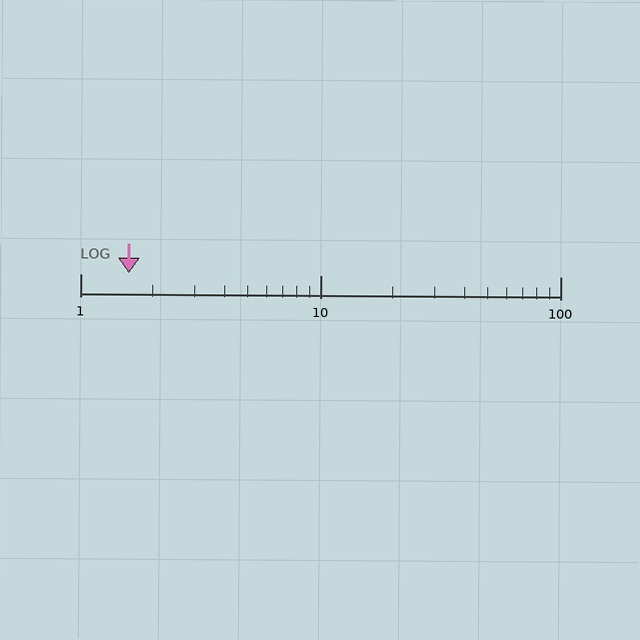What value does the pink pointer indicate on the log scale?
The pointer indicates approximately 1.6.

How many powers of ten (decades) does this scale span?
The scale spans 2 decades, from 1 to 100.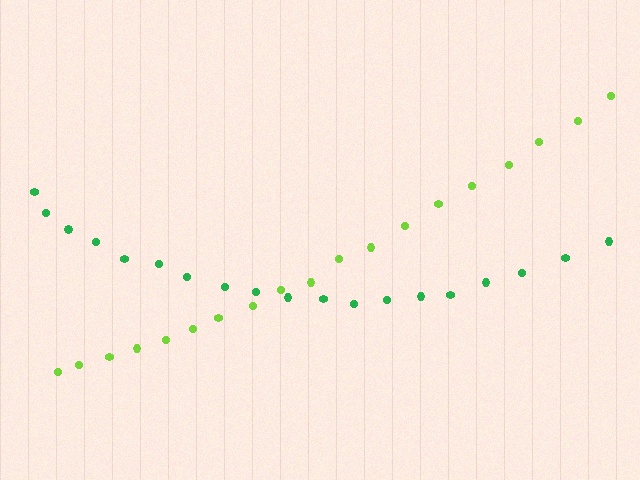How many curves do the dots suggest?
There are 2 distinct paths.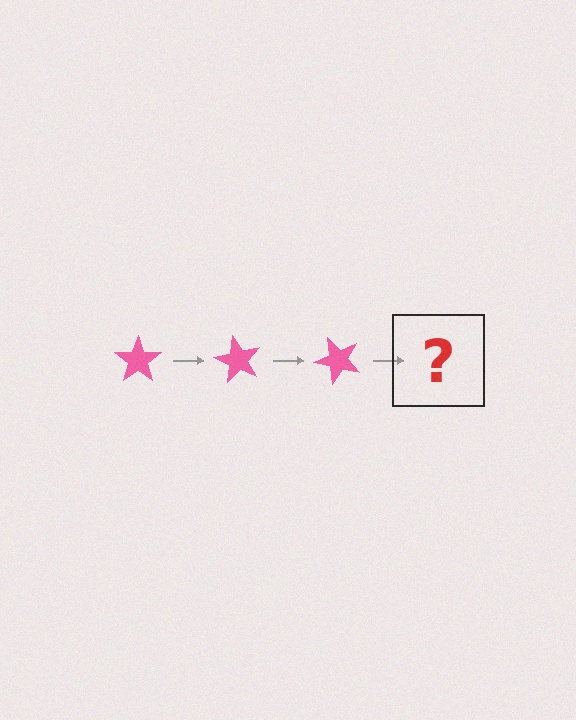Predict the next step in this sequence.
The next step is a pink star rotated 180 degrees.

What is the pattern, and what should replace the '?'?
The pattern is that the star rotates 60 degrees each step. The '?' should be a pink star rotated 180 degrees.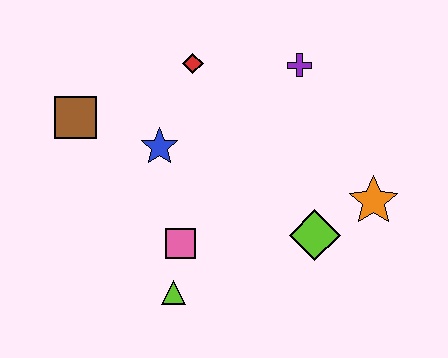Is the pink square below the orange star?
Yes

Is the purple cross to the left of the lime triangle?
No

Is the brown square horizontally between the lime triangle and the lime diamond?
No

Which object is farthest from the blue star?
The orange star is farthest from the blue star.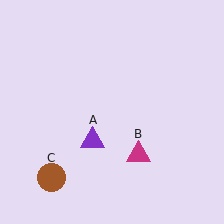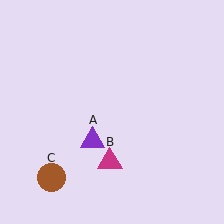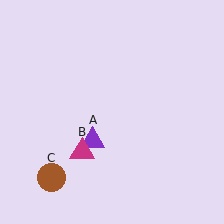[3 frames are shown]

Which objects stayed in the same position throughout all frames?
Purple triangle (object A) and brown circle (object C) remained stationary.